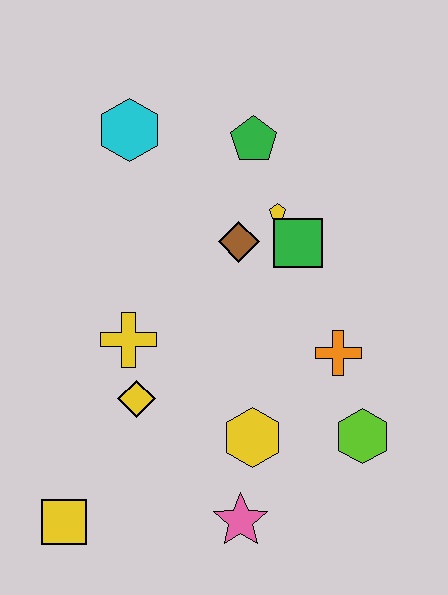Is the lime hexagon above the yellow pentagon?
No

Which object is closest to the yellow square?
The yellow diamond is closest to the yellow square.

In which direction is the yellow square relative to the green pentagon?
The yellow square is below the green pentagon.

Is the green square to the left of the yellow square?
No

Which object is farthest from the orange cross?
The yellow square is farthest from the orange cross.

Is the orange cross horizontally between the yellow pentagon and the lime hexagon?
Yes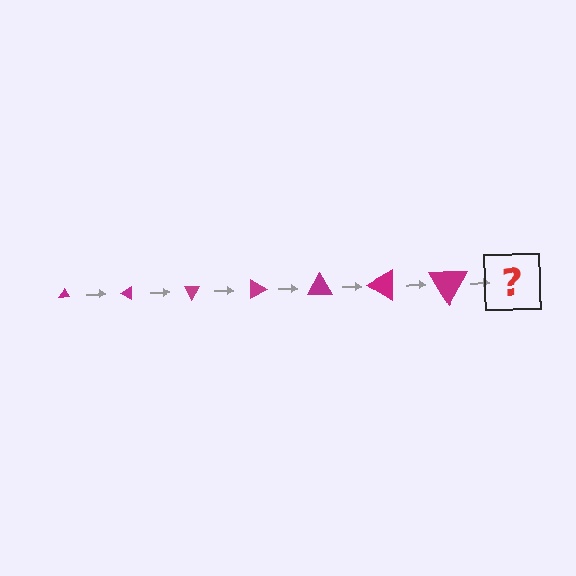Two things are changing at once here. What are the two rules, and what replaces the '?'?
The two rules are that the triangle grows larger each step and it rotates 30 degrees each step. The '?' should be a triangle, larger than the previous one and rotated 210 degrees from the start.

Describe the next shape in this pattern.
It should be a triangle, larger than the previous one and rotated 210 degrees from the start.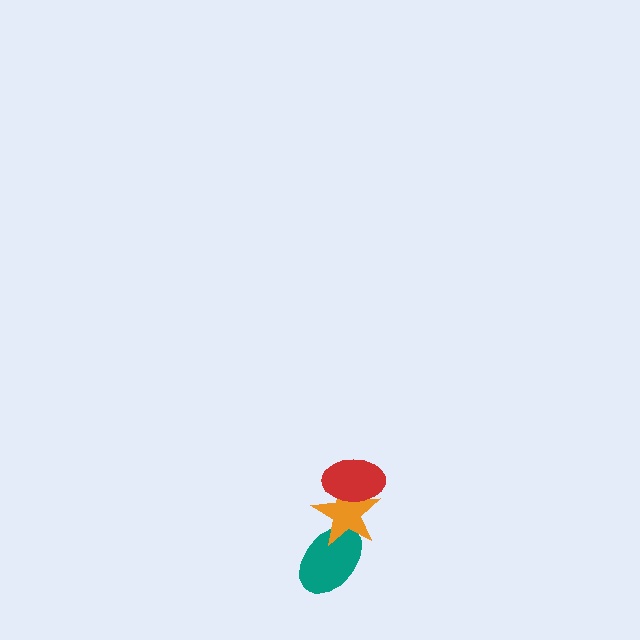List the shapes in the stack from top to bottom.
From top to bottom: the red ellipse, the orange star, the teal ellipse.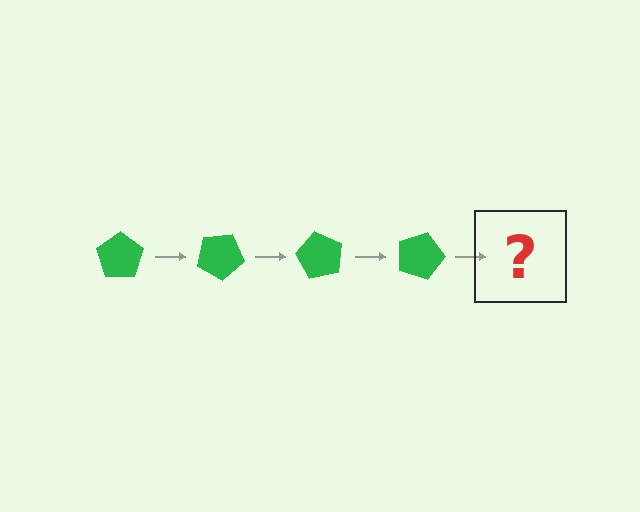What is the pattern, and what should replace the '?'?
The pattern is that the pentagon rotates 30 degrees each step. The '?' should be a green pentagon rotated 120 degrees.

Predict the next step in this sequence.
The next step is a green pentagon rotated 120 degrees.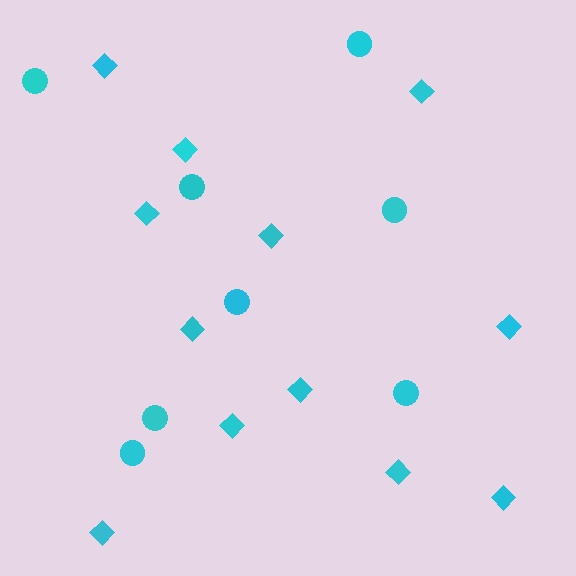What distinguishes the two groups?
There are 2 groups: one group of diamonds (12) and one group of circles (8).